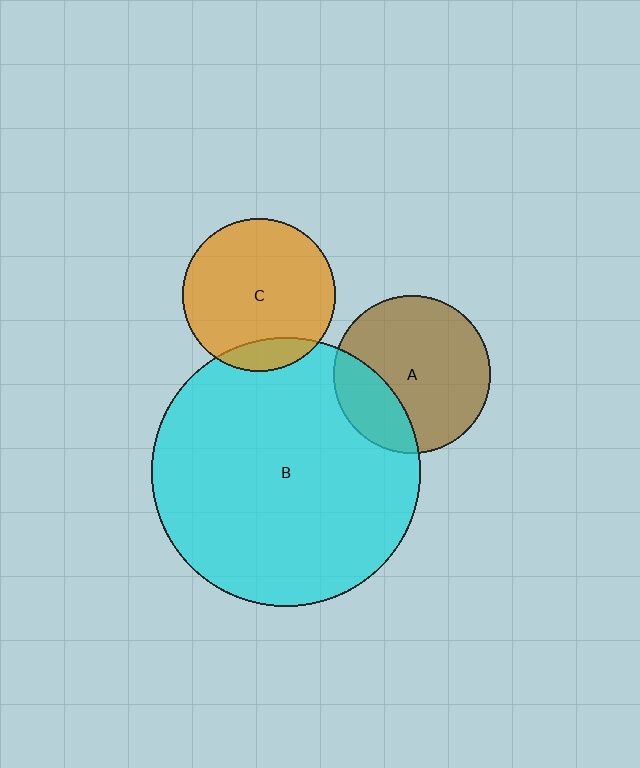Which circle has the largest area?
Circle B (cyan).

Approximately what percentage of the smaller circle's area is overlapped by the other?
Approximately 25%.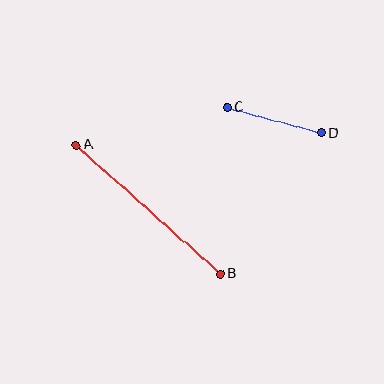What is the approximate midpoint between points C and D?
The midpoint is at approximately (274, 120) pixels.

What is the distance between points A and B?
The distance is approximately 193 pixels.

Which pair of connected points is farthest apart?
Points A and B are farthest apart.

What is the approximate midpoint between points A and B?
The midpoint is at approximately (148, 210) pixels.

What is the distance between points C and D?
The distance is approximately 98 pixels.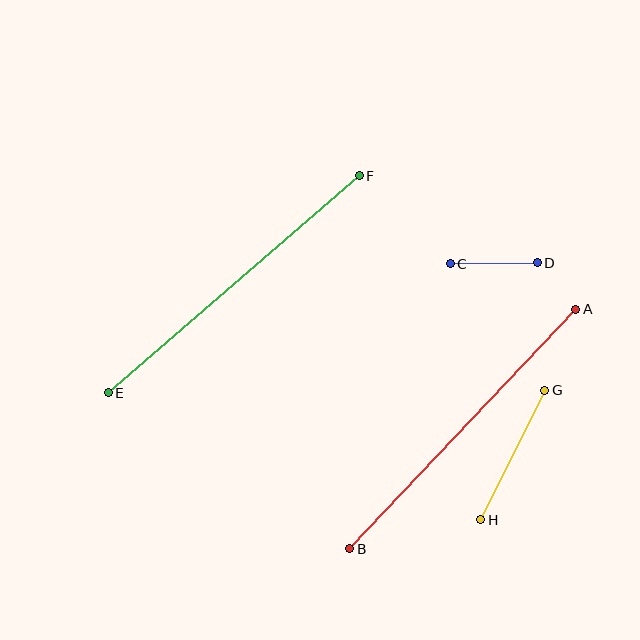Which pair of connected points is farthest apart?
Points E and F are farthest apart.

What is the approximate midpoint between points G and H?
The midpoint is at approximately (513, 455) pixels.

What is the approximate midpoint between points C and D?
The midpoint is at approximately (494, 263) pixels.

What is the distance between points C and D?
The distance is approximately 87 pixels.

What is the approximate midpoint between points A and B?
The midpoint is at approximately (463, 429) pixels.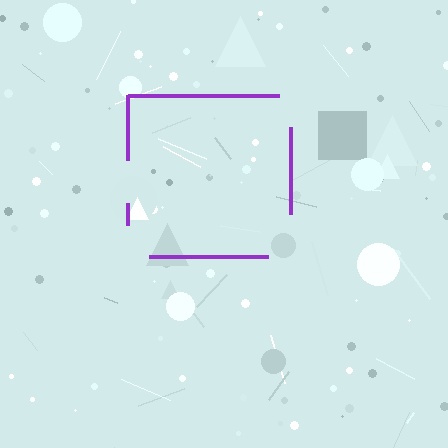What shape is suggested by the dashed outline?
The dashed outline suggests a square.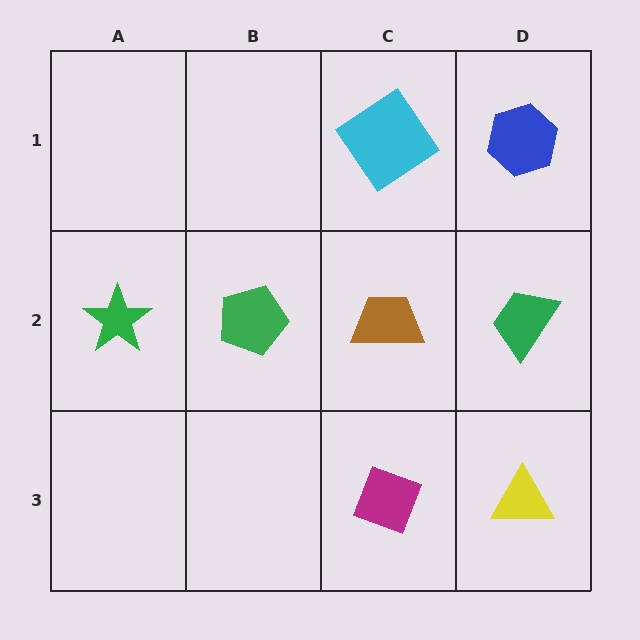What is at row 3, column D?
A yellow triangle.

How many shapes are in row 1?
2 shapes.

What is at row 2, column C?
A brown trapezoid.